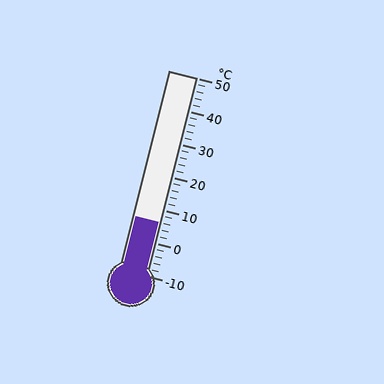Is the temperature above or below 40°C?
The temperature is below 40°C.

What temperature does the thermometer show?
The thermometer shows approximately 6°C.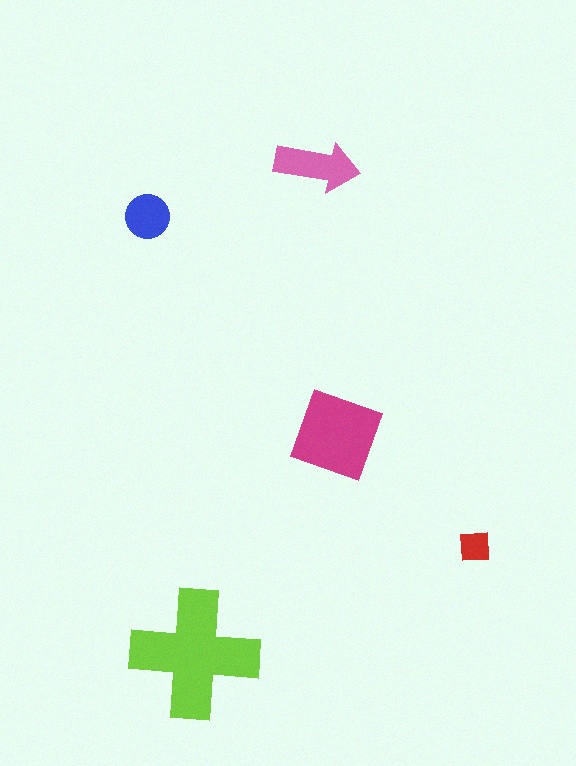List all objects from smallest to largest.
The red square, the blue circle, the pink arrow, the magenta diamond, the lime cross.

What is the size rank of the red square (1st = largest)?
5th.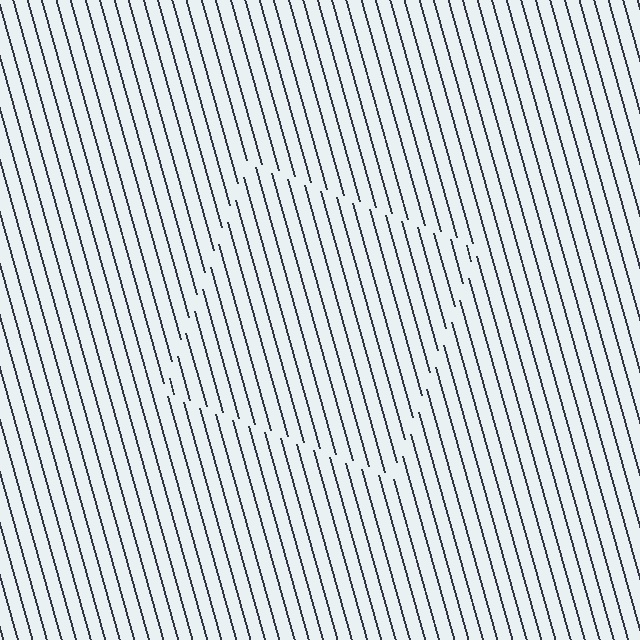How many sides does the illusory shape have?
4 sides — the line-ends trace a square.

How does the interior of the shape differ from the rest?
The interior of the shape contains the same grating, shifted by half a period — the contour is defined by the phase discontinuity where line-ends from the inner and outer gratings abut.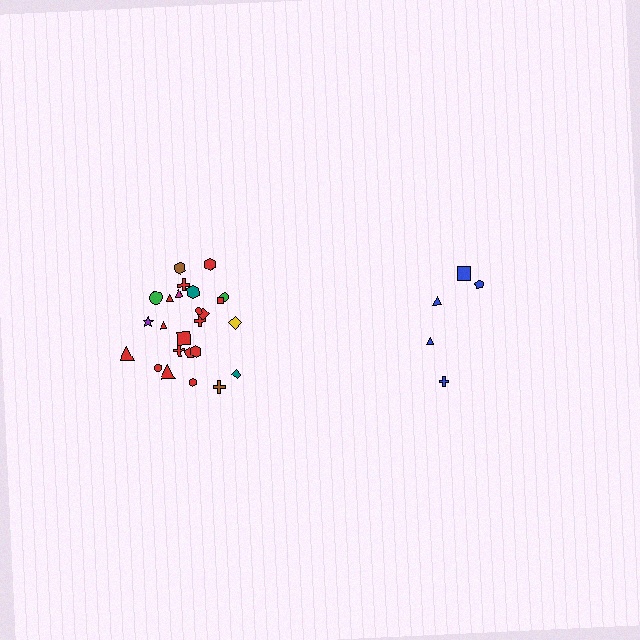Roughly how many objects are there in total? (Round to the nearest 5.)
Roughly 30 objects in total.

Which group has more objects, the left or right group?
The left group.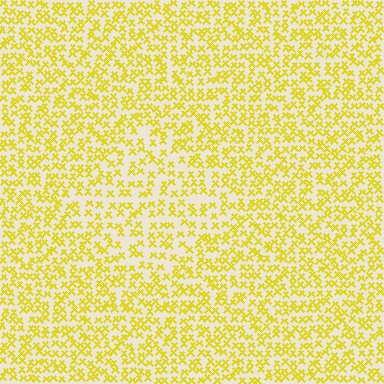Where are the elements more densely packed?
The elements are more densely packed outside the diamond boundary.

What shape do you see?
I see a diamond.